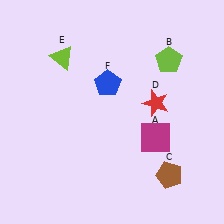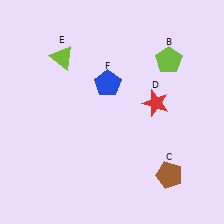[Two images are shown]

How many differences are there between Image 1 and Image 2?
There is 1 difference between the two images.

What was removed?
The magenta square (A) was removed in Image 2.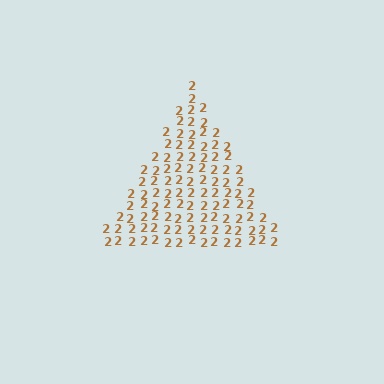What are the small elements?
The small elements are digit 2's.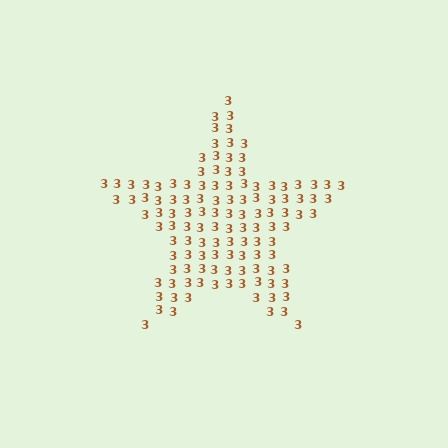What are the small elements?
The small elements are digit 3's.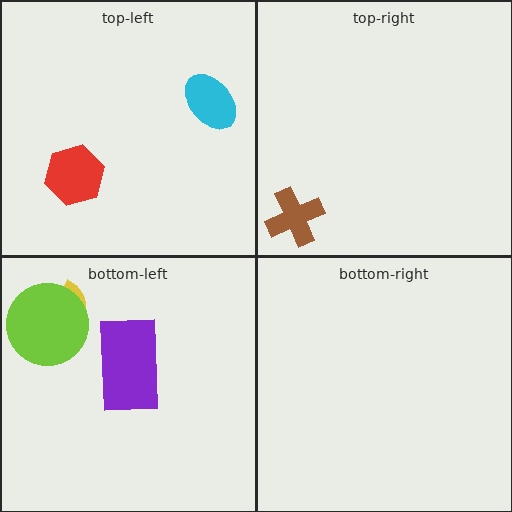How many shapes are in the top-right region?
1.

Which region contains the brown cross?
The top-right region.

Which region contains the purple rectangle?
The bottom-left region.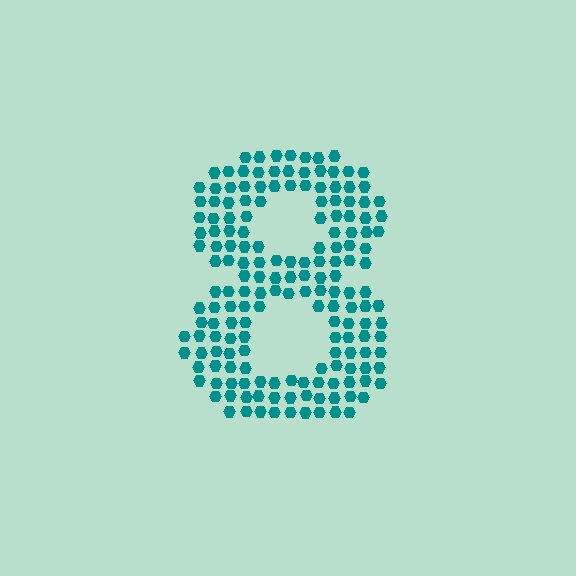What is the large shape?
The large shape is the digit 8.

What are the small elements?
The small elements are hexagons.